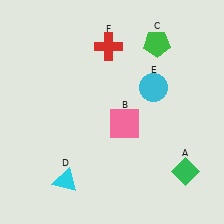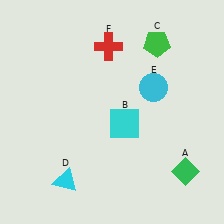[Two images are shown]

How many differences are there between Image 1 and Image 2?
There is 1 difference between the two images.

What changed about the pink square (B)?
In Image 1, B is pink. In Image 2, it changed to cyan.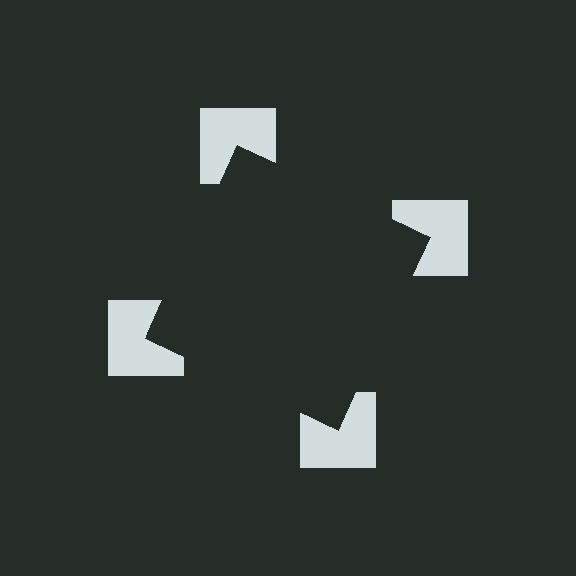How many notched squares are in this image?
There are 4 — one at each vertex of the illusory square.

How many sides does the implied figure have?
4 sides.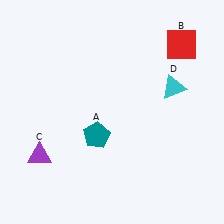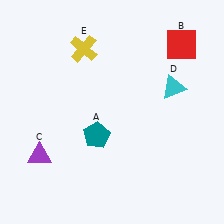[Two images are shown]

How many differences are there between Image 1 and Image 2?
There is 1 difference between the two images.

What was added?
A yellow cross (E) was added in Image 2.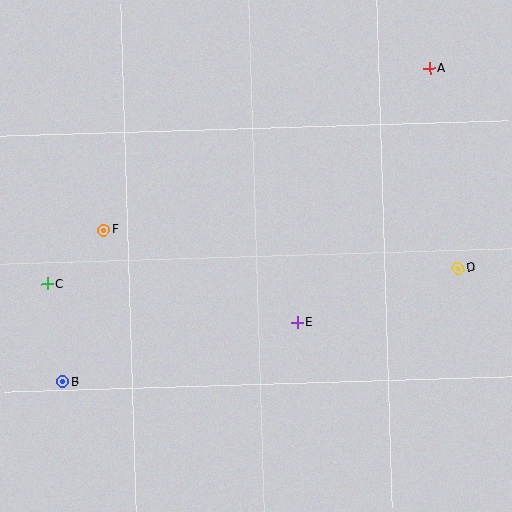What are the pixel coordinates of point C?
Point C is at (47, 284).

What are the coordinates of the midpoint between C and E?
The midpoint between C and E is at (172, 304).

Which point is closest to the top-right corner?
Point A is closest to the top-right corner.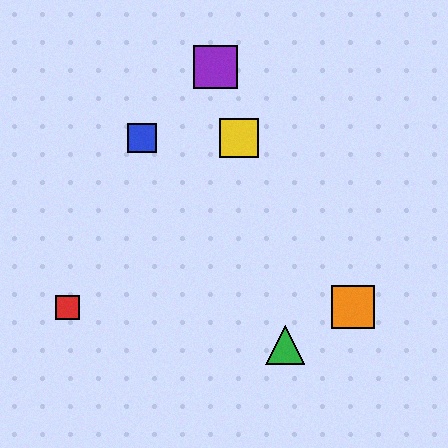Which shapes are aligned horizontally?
The blue square, the yellow square are aligned horizontally.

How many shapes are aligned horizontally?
2 shapes (the blue square, the yellow square) are aligned horizontally.